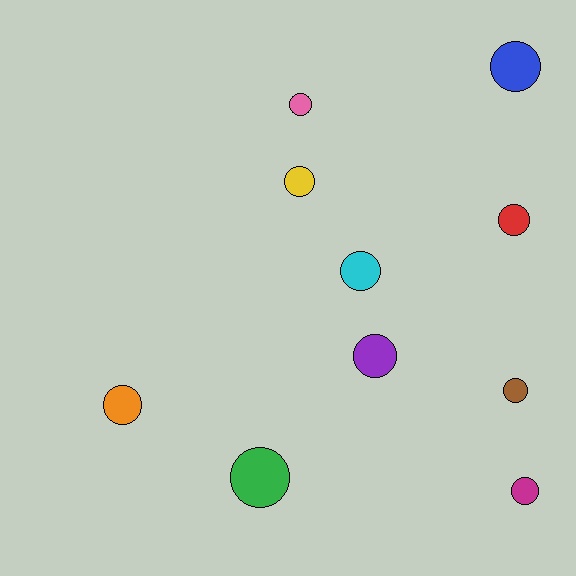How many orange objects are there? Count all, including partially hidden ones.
There is 1 orange object.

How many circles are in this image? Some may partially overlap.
There are 10 circles.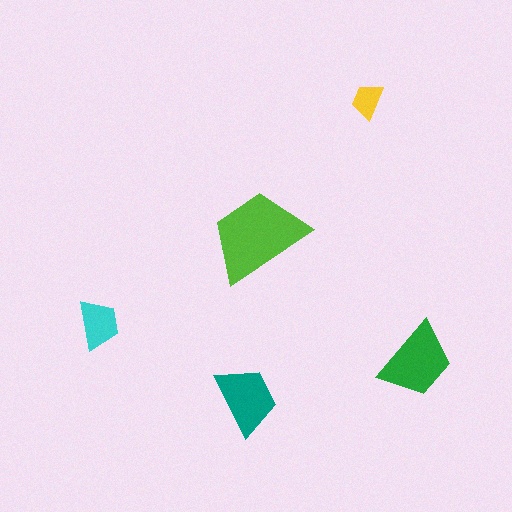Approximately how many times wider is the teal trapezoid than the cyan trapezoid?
About 1.5 times wider.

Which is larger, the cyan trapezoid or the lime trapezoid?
The lime one.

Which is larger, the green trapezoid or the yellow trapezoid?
The green one.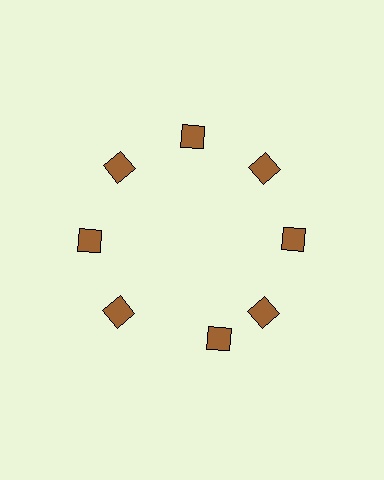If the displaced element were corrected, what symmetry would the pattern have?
It would have 8-fold rotational symmetry — the pattern would map onto itself every 45 degrees.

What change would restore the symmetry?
The symmetry would be restored by rotating it back into even spacing with its neighbors so that all 8 diamonds sit at equal angles and equal distance from the center.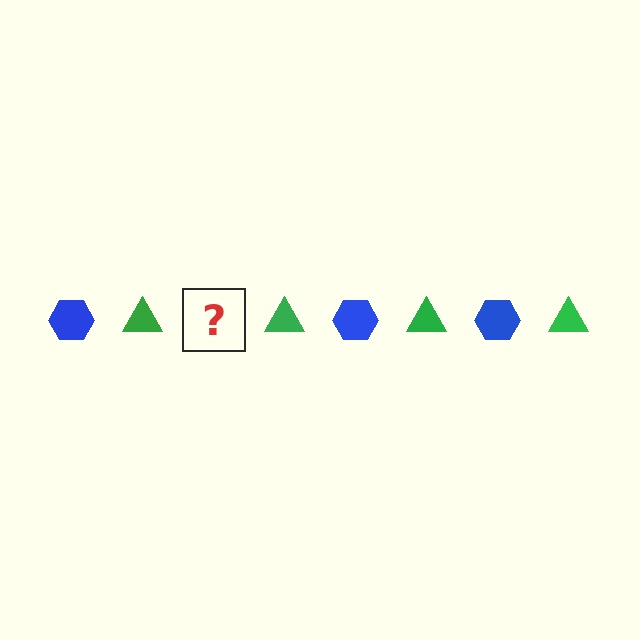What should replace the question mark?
The question mark should be replaced with a blue hexagon.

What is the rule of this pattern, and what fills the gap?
The rule is that the pattern alternates between blue hexagon and green triangle. The gap should be filled with a blue hexagon.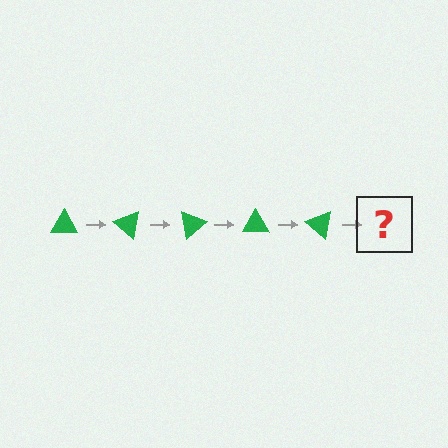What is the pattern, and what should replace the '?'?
The pattern is that the triangle rotates 40 degrees each step. The '?' should be a green triangle rotated 200 degrees.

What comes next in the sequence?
The next element should be a green triangle rotated 200 degrees.